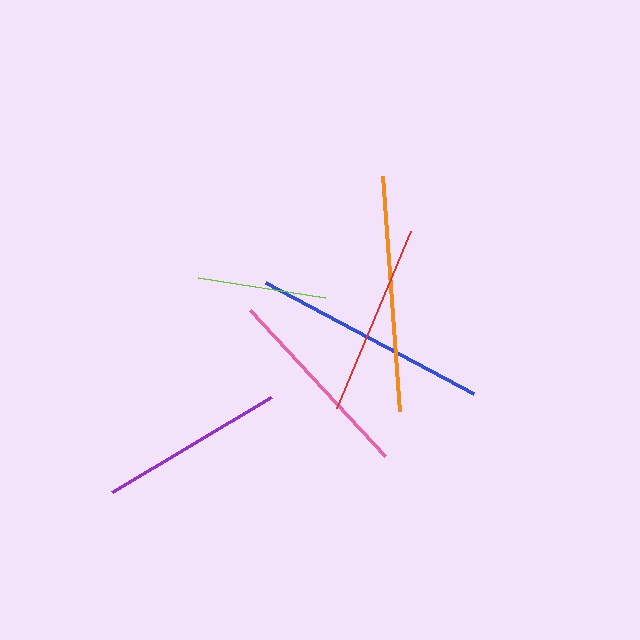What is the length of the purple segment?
The purple segment is approximately 185 pixels long.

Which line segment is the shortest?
The lime line is the shortest at approximately 129 pixels.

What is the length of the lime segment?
The lime segment is approximately 129 pixels long.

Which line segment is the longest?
The blue line is the longest at approximately 236 pixels.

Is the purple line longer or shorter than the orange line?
The orange line is longer than the purple line.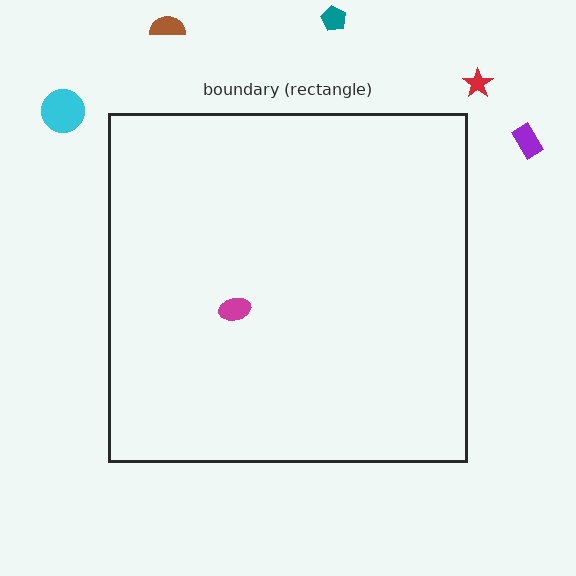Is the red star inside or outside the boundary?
Outside.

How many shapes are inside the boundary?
1 inside, 5 outside.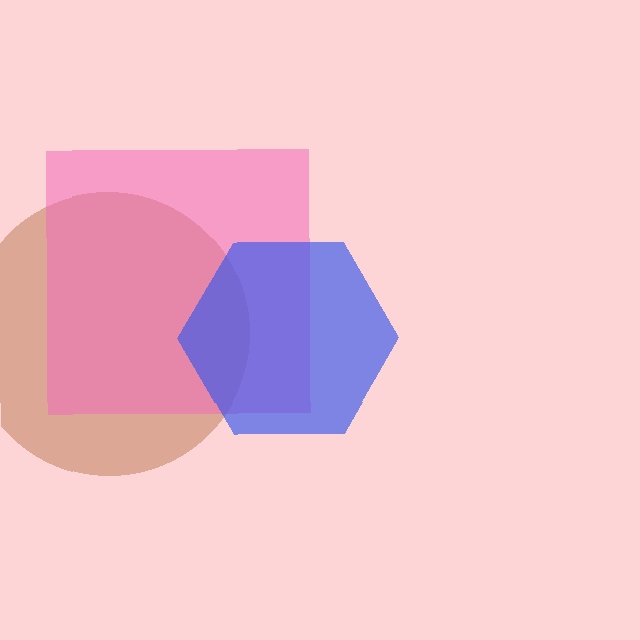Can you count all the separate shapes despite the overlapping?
Yes, there are 3 separate shapes.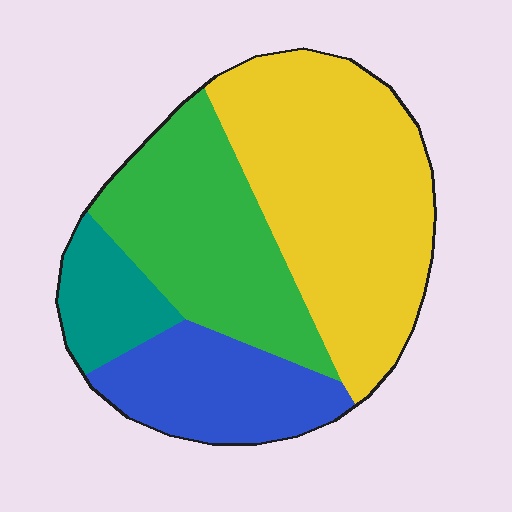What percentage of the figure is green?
Green covers 28% of the figure.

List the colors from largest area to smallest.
From largest to smallest: yellow, green, blue, teal.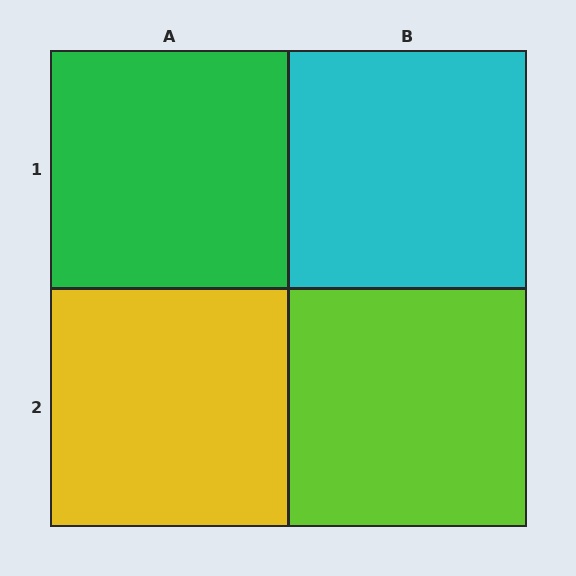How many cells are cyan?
1 cell is cyan.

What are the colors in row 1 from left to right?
Green, cyan.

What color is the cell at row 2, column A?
Yellow.